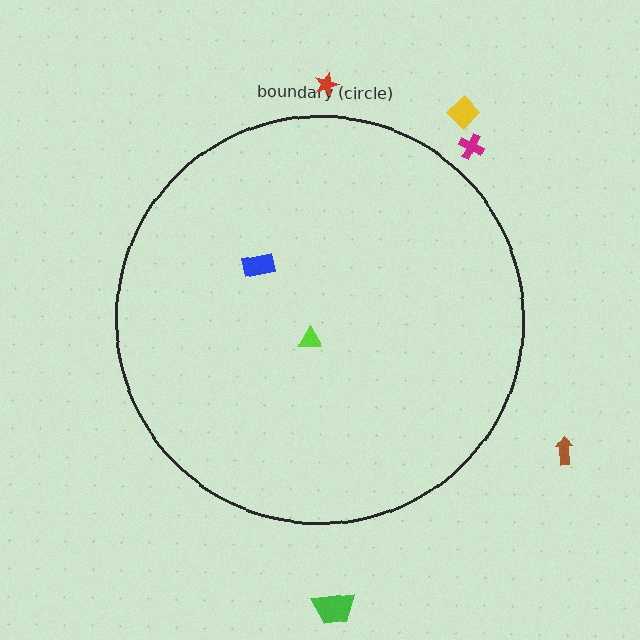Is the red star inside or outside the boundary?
Outside.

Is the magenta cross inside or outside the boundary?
Outside.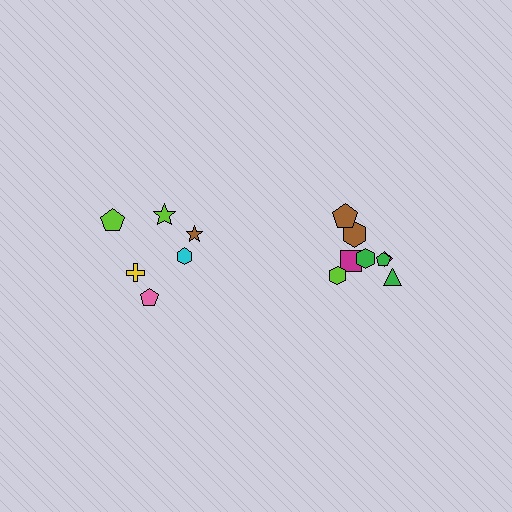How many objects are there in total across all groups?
There are 14 objects.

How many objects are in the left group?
There are 6 objects.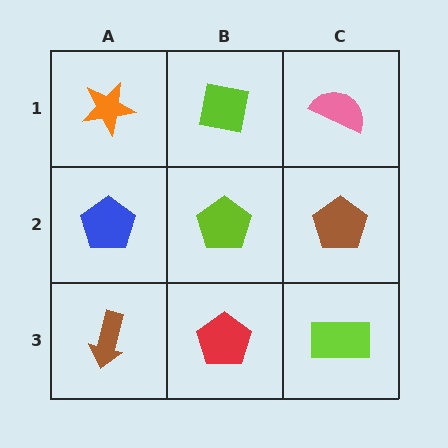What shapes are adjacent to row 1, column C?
A brown pentagon (row 2, column C), a lime square (row 1, column B).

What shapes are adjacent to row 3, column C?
A brown pentagon (row 2, column C), a red pentagon (row 3, column B).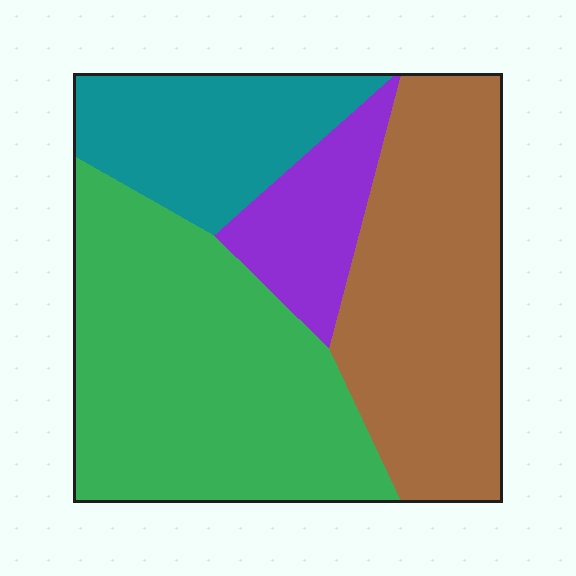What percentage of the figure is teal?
Teal covers about 15% of the figure.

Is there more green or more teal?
Green.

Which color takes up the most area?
Green, at roughly 40%.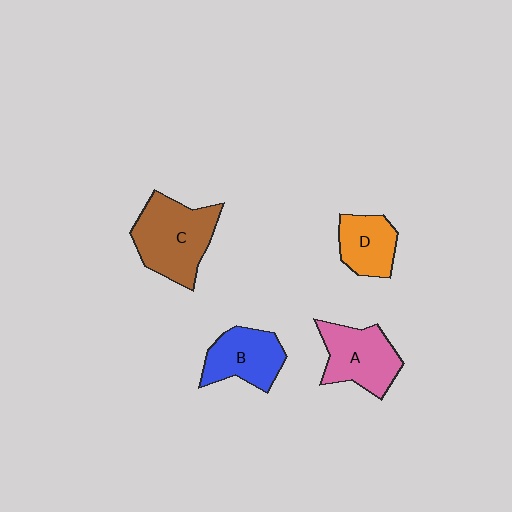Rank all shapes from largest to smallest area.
From largest to smallest: C (brown), A (pink), B (blue), D (orange).